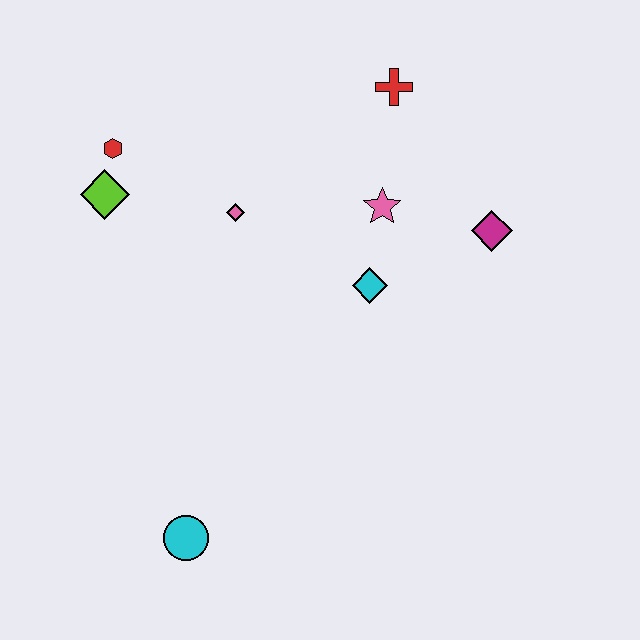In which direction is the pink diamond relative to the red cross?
The pink diamond is to the left of the red cross.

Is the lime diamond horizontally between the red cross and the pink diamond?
No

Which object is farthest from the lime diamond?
The magenta diamond is farthest from the lime diamond.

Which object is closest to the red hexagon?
The lime diamond is closest to the red hexagon.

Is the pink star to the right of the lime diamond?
Yes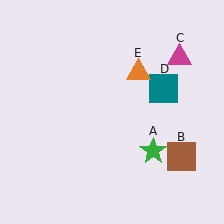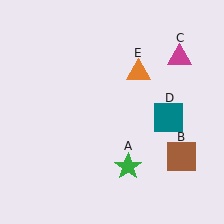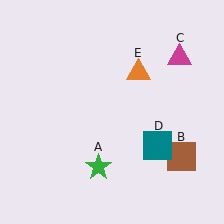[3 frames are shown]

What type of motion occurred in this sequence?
The green star (object A), teal square (object D) rotated clockwise around the center of the scene.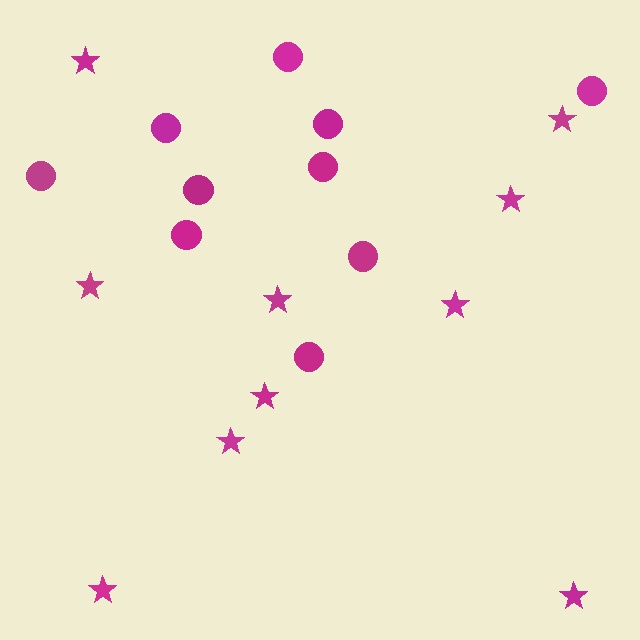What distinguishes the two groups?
There are 2 groups: one group of stars (10) and one group of circles (10).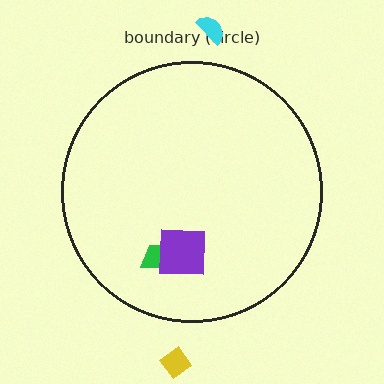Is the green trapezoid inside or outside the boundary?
Inside.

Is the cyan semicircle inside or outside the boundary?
Outside.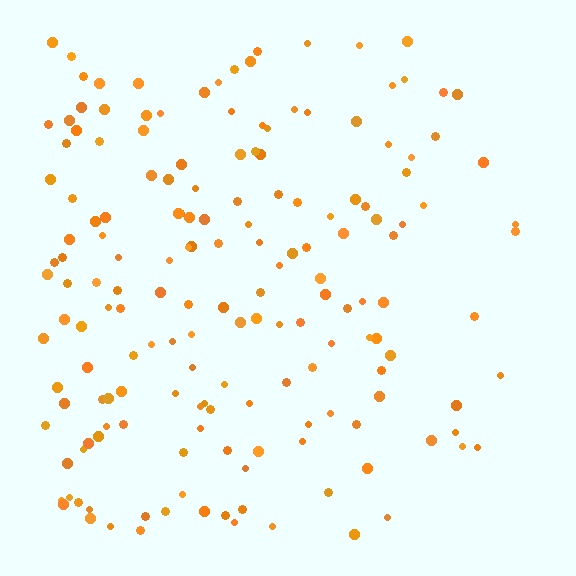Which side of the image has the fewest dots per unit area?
The right.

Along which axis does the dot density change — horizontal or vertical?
Horizontal.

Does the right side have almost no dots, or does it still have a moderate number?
Still a moderate number, just noticeably fewer than the left.